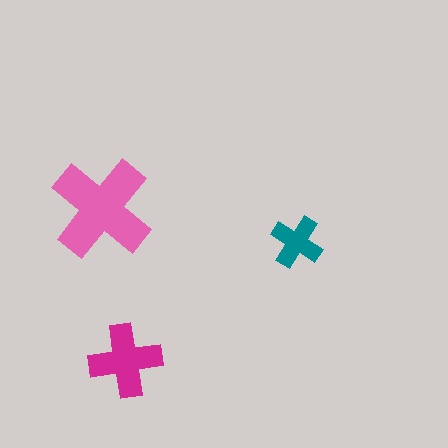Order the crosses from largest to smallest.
the pink one, the magenta one, the teal one.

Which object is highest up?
The pink cross is topmost.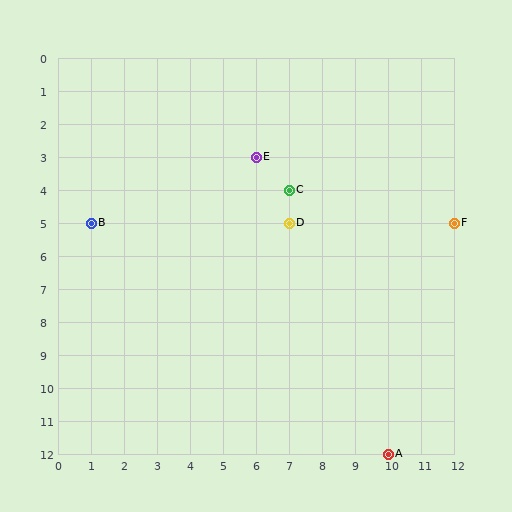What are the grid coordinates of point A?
Point A is at grid coordinates (10, 12).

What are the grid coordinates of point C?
Point C is at grid coordinates (7, 4).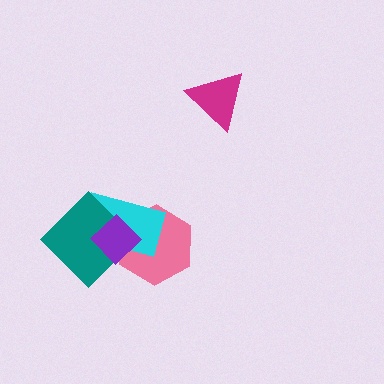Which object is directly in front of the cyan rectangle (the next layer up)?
The teal diamond is directly in front of the cyan rectangle.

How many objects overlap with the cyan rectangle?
3 objects overlap with the cyan rectangle.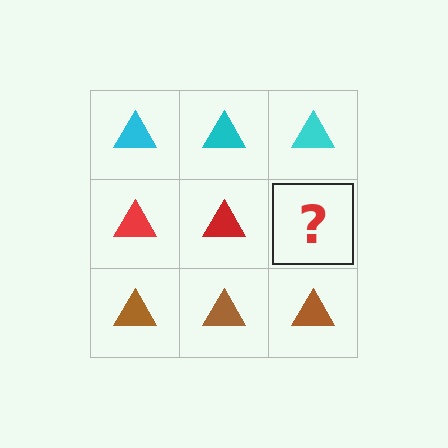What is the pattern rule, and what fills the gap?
The rule is that each row has a consistent color. The gap should be filled with a red triangle.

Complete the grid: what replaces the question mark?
The question mark should be replaced with a red triangle.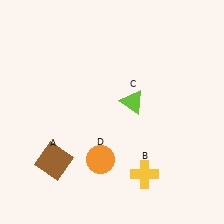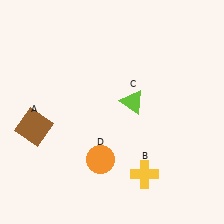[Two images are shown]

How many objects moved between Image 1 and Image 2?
1 object moved between the two images.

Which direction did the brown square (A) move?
The brown square (A) moved up.